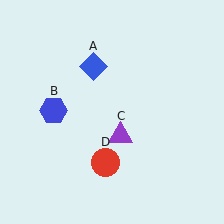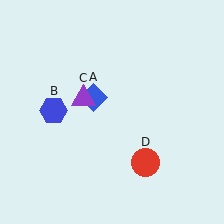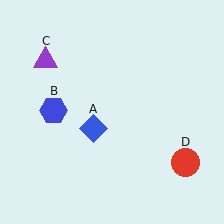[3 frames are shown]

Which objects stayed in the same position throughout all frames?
Blue hexagon (object B) remained stationary.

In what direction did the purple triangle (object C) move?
The purple triangle (object C) moved up and to the left.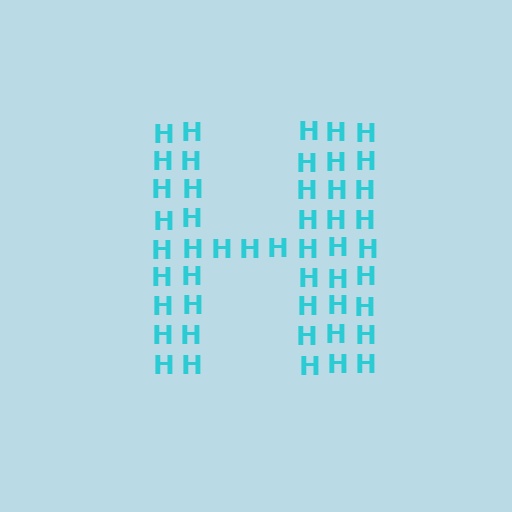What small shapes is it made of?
It is made of small letter H's.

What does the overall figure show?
The overall figure shows the letter H.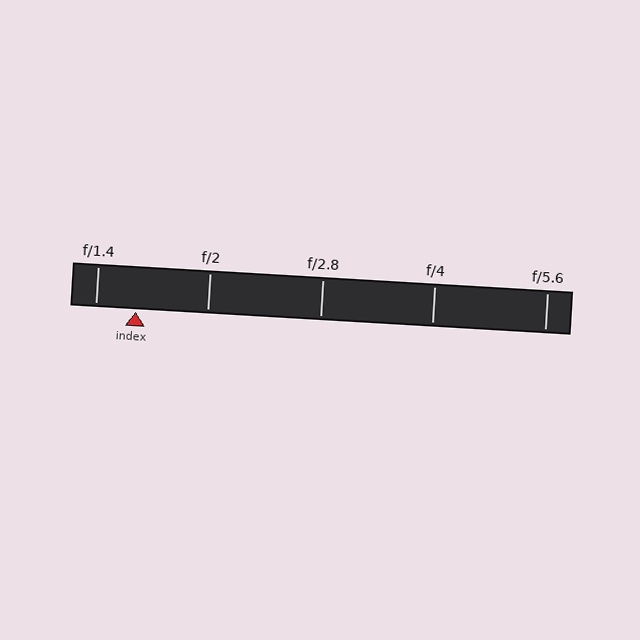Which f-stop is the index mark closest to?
The index mark is closest to f/1.4.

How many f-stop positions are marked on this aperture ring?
There are 5 f-stop positions marked.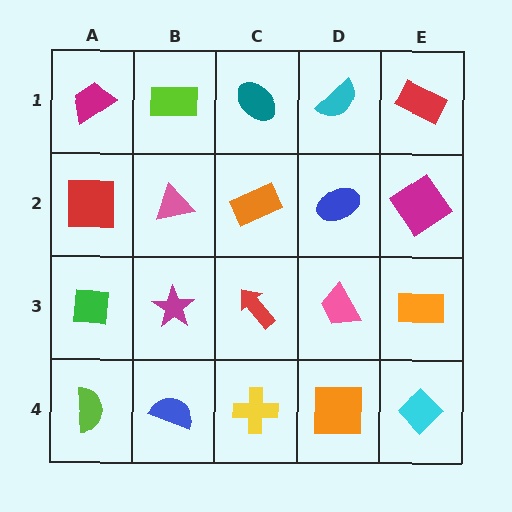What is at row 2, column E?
A magenta diamond.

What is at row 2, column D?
A blue ellipse.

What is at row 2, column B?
A pink triangle.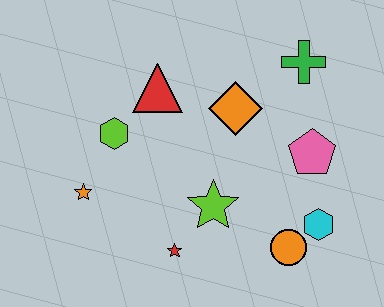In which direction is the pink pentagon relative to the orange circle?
The pink pentagon is above the orange circle.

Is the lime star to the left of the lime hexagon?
No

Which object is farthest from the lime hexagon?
The cyan hexagon is farthest from the lime hexagon.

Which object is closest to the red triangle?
The lime hexagon is closest to the red triangle.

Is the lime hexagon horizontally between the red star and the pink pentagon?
No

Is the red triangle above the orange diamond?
Yes